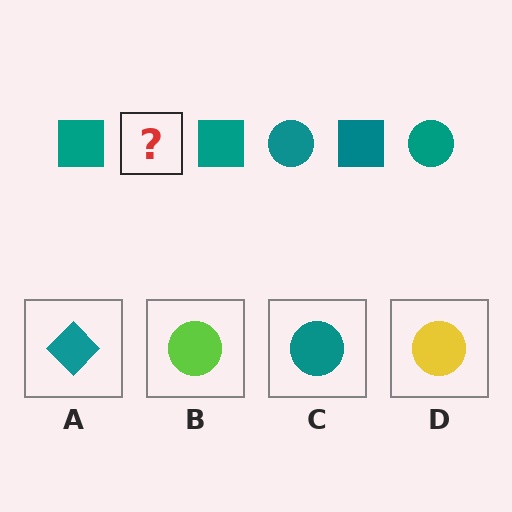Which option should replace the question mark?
Option C.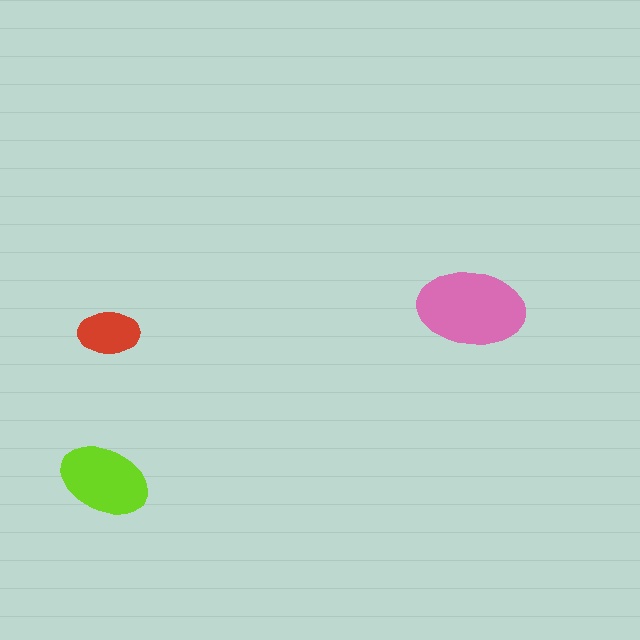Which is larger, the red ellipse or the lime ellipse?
The lime one.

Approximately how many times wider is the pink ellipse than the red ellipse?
About 1.5 times wider.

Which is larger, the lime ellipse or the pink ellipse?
The pink one.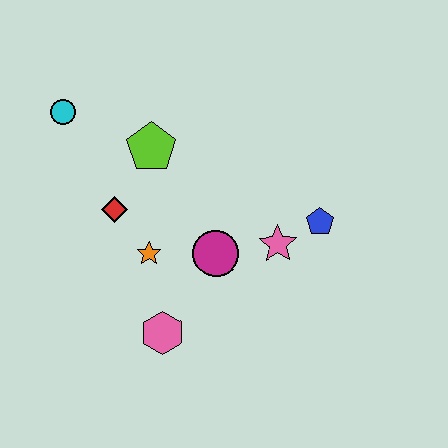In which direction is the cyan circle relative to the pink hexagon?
The cyan circle is above the pink hexagon.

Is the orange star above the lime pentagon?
No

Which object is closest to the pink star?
The blue pentagon is closest to the pink star.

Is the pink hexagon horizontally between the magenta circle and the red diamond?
Yes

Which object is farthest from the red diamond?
The blue pentagon is farthest from the red diamond.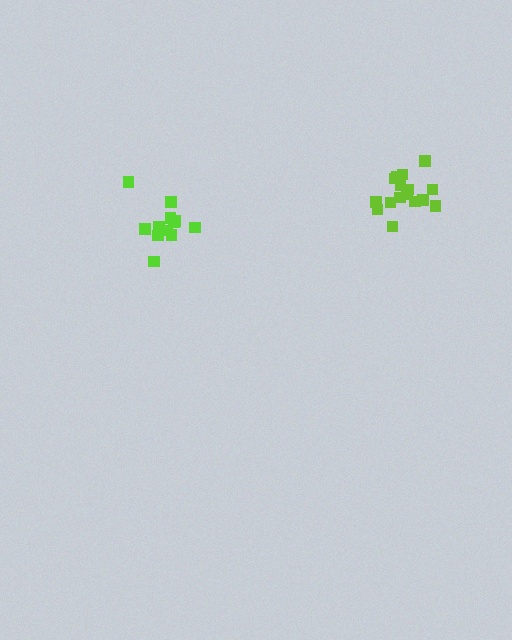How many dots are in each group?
Group 1: 16 dots, Group 2: 13 dots (29 total).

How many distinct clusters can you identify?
There are 2 distinct clusters.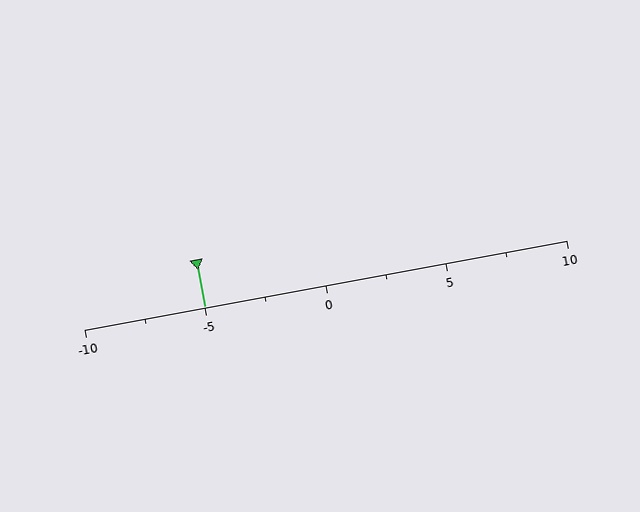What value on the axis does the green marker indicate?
The marker indicates approximately -5.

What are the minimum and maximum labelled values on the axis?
The axis runs from -10 to 10.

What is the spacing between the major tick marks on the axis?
The major ticks are spaced 5 apart.